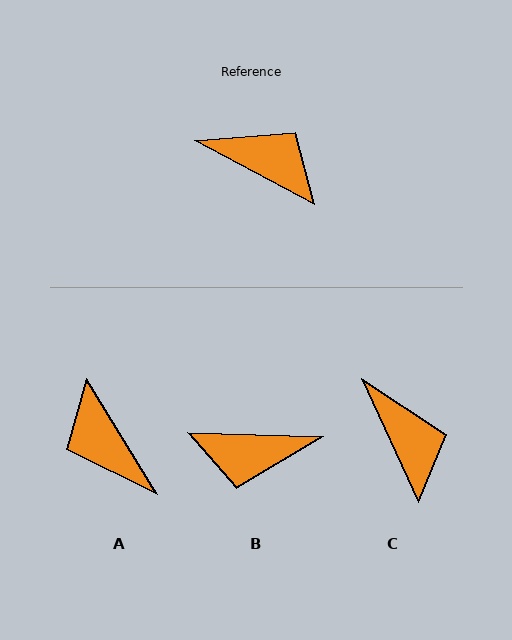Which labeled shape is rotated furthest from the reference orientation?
B, about 154 degrees away.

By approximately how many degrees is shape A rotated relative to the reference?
Approximately 149 degrees counter-clockwise.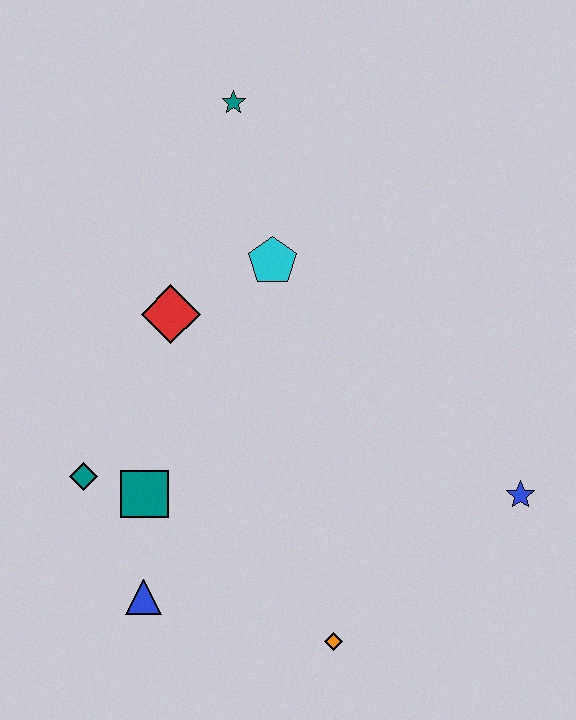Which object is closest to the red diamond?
The cyan pentagon is closest to the red diamond.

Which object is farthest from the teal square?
The teal star is farthest from the teal square.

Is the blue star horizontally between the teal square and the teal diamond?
No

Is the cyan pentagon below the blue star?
No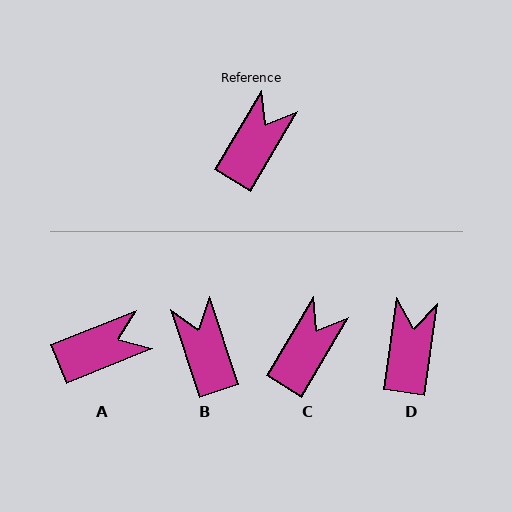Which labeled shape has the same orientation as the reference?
C.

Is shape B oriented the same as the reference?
No, it is off by about 49 degrees.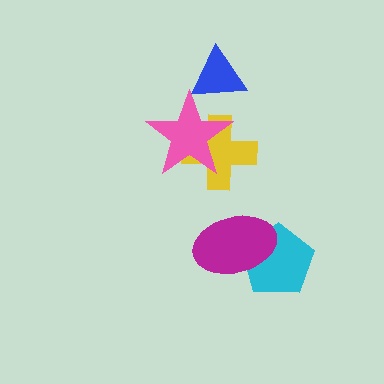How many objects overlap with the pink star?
2 objects overlap with the pink star.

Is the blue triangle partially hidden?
Yes, it is partially covered by another shape.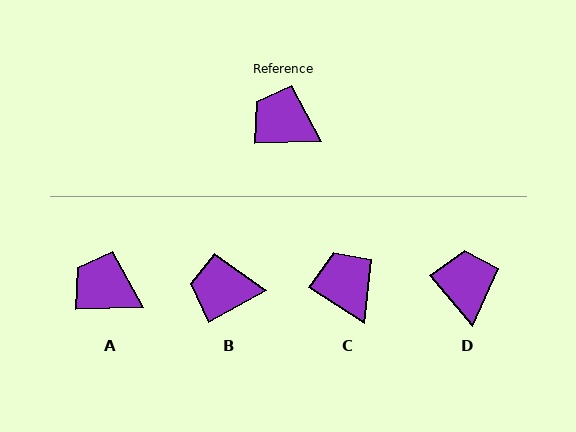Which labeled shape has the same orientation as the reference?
A.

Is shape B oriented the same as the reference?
No, it is off by about 27 degrees.